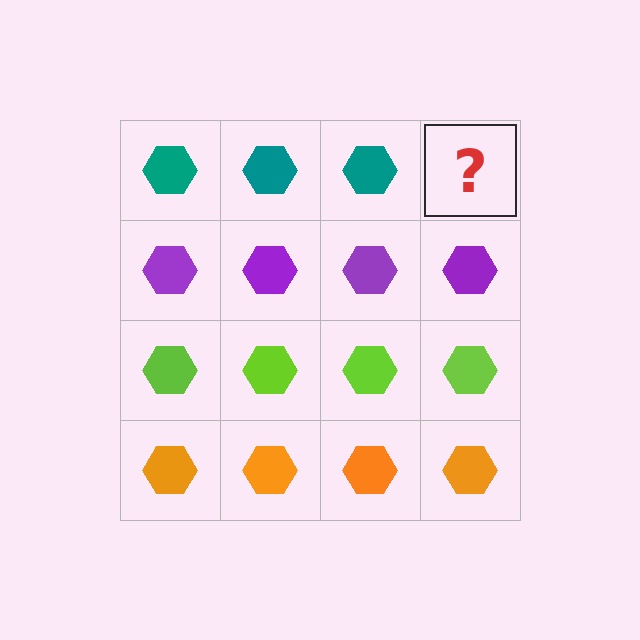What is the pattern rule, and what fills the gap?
The rule is that each row has a consistent color. The gap should be filled with a teal hexagon.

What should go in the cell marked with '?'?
The missing cell should contain a teal hexagon.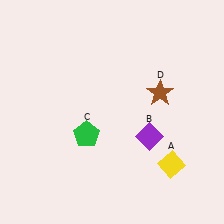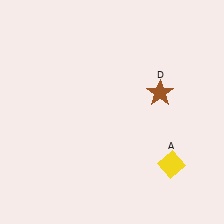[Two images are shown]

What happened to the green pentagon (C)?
The green pentagon (C) was removed in Image 2. It was in the bottom-left area of Image 1.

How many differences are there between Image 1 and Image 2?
There are 2 differences between the two images.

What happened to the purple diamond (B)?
The purple diamond (B) was removed in Image 2. It was in the bottom-right area of Image 1.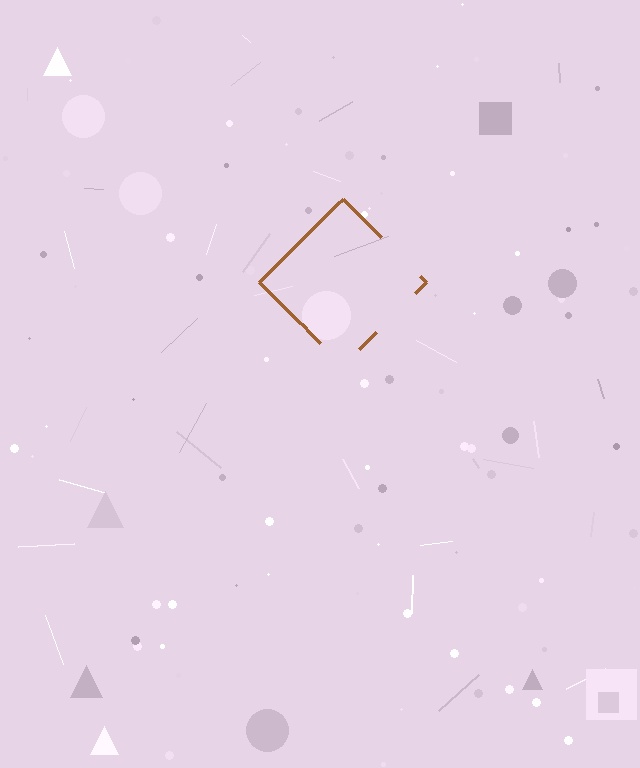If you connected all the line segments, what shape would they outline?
They would outline a diamond.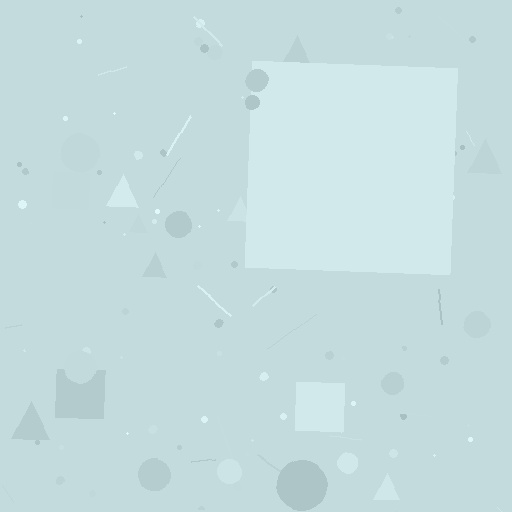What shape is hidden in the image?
A square is hidden in the image.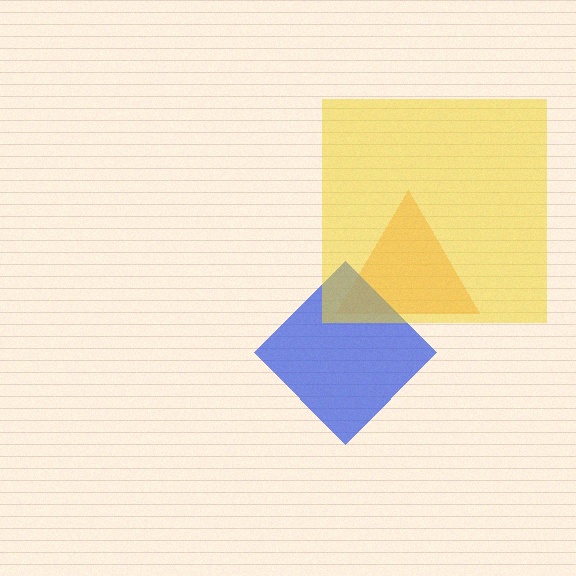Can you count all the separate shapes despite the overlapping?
Yes, there are 3 separate shapes.